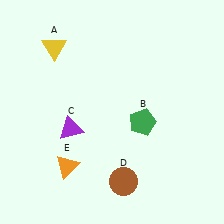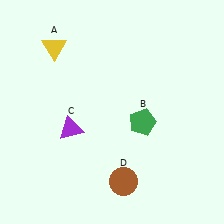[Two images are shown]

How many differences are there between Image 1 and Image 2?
There is 1 difference between the two images.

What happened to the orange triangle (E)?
The orange triangle (E) was removed in Image 2. It was in the bottom-left area of Image 1.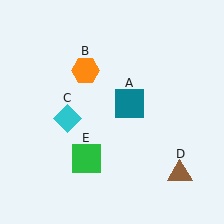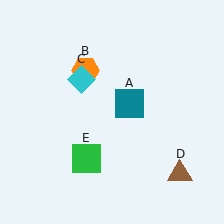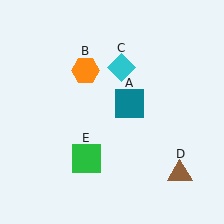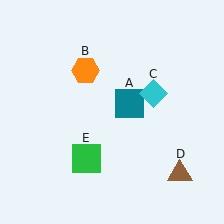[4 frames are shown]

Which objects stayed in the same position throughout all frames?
Teal square (object A) and orange hexagon (object B) and brown triangle (object D) and green square (object E) remained stationary.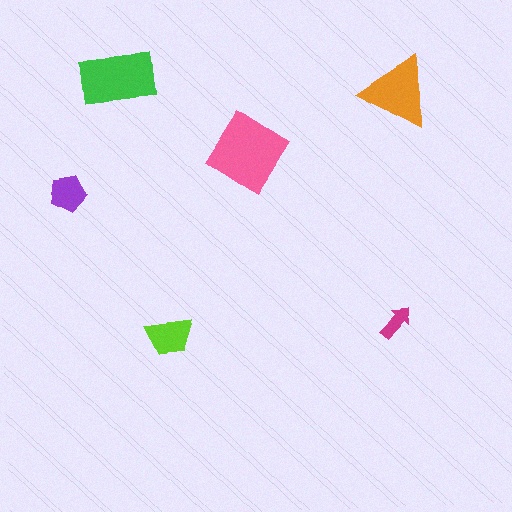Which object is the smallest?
The magenta arrow.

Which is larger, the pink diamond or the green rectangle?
The pink diamond.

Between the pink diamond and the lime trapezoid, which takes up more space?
The pink diamond.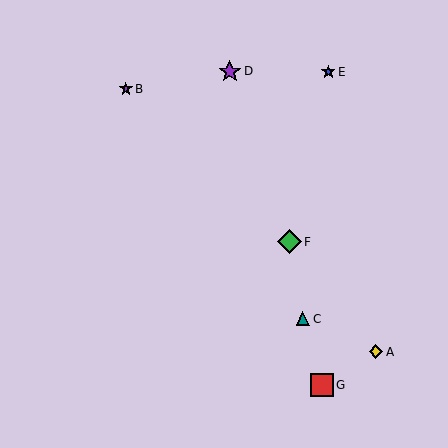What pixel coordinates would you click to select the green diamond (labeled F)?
Click at (289, 242) to select the green diamond F.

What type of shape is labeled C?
Shape C is a teal triangle.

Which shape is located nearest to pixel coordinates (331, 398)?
The red square (labeled G) at (322, 385) is nearest to that location.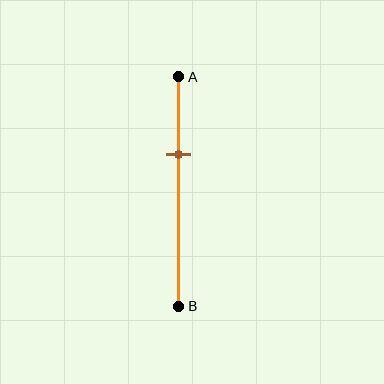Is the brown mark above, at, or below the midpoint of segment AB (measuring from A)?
The brown mark is above the midpoint of segment AB.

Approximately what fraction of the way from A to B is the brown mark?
The brown mark is approximately 35% of the way from A to B.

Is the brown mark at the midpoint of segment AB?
No, the mark is at about 35% from A, not at the 50% midpoint.